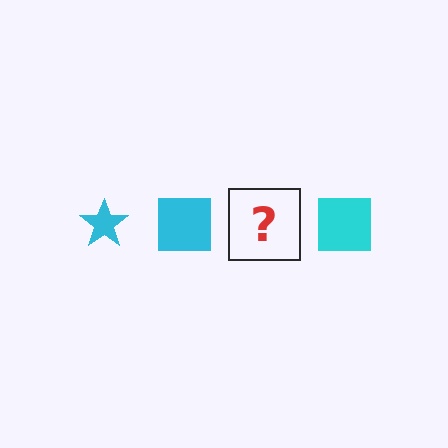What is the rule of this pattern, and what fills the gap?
The rule is that the pattern cycles through star, square shapes in cyan. The gap should be filled with a cyan star.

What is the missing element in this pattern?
The missing element is a cyan star.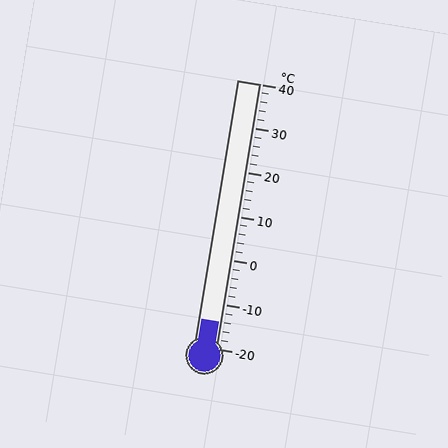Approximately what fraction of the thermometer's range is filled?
The thermometer is filled to approximately 10% of its range.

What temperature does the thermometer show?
The thermometer shows approximately -14°C.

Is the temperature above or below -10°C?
The temperature is below -10°C.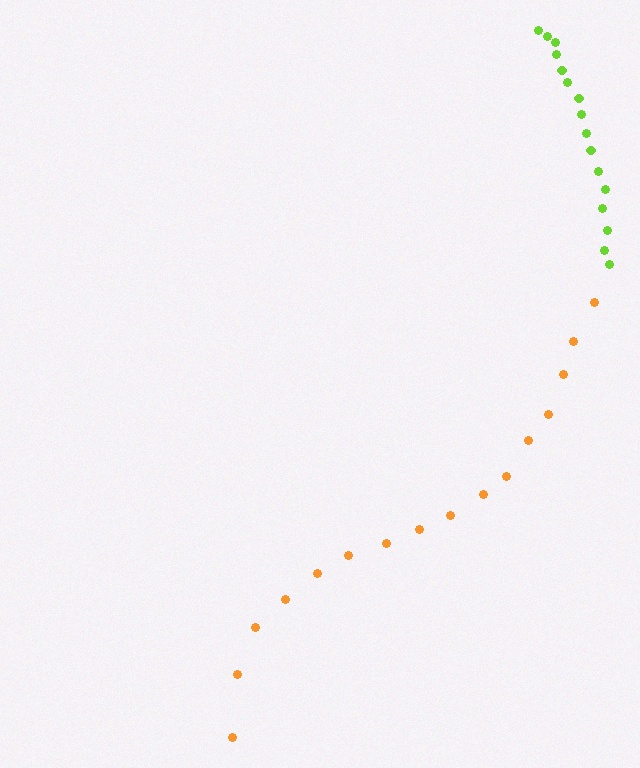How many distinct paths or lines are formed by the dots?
There are 2 distinct paths.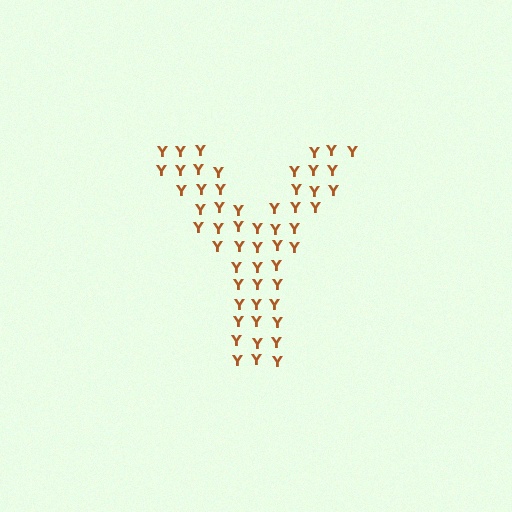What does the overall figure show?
The overall figure shows the letter Y.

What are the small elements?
The small elements are letter Y's.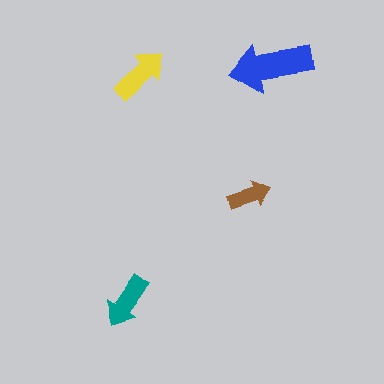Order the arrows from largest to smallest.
the blue one, the yellow one, the teal one, the brown one.